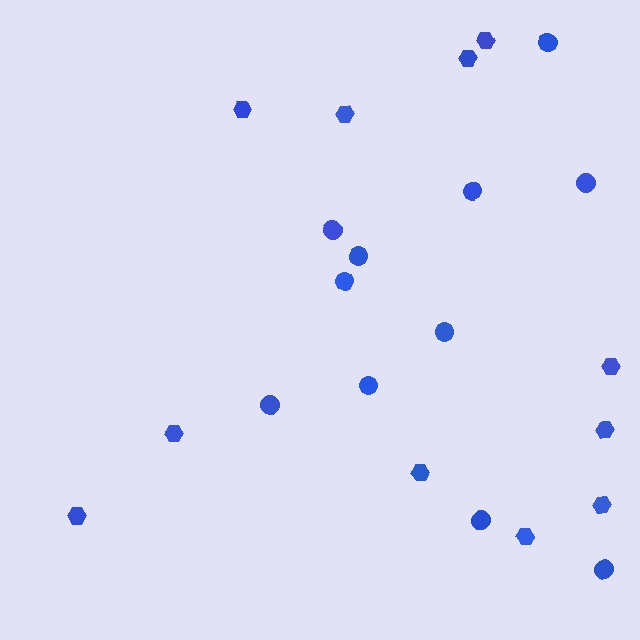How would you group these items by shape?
There are 2 groups: one group of hexagons (11) and one group of circles (11).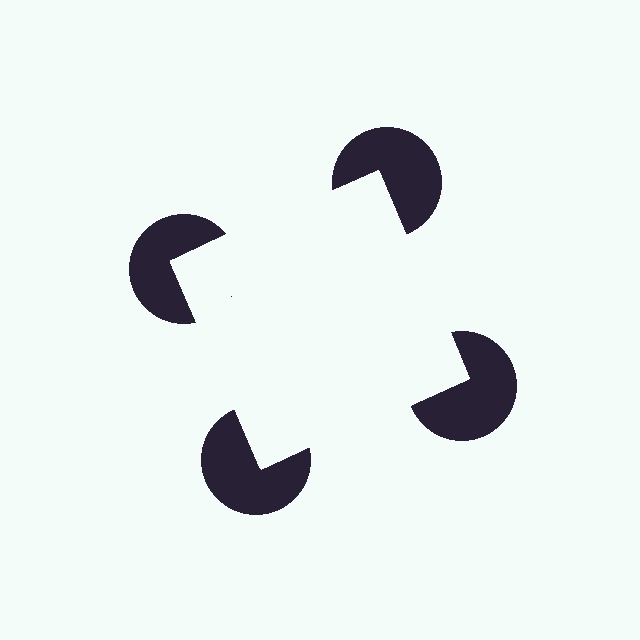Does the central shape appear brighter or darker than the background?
It typically appears slightly brighter than the background, even though no actual brightness change is drawn.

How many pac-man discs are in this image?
There are 4 — one at each vertex of the illusory square.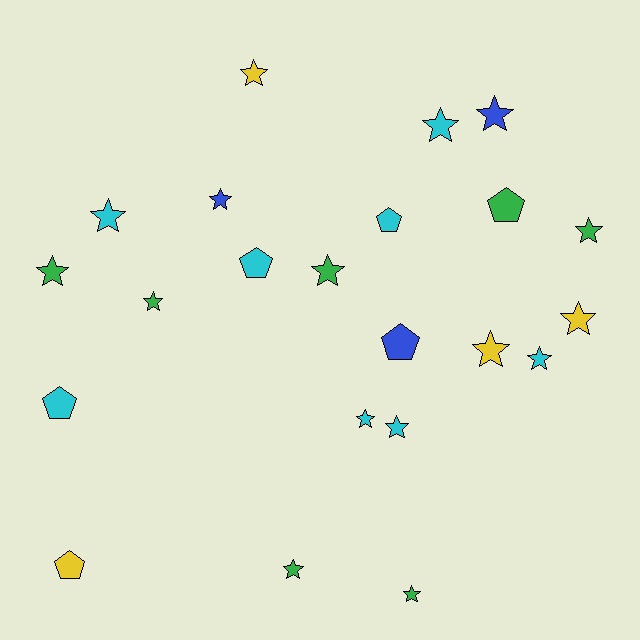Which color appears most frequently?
Cyan, with 8 objects.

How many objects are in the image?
There are 22 objects.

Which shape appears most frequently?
Star, with 16 objects.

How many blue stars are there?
There are 2 blue stars.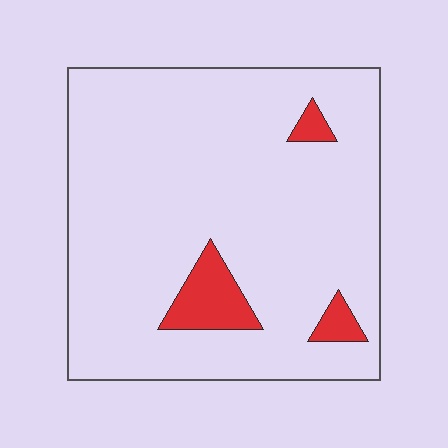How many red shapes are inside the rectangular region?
3.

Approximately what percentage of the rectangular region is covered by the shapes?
Approximately 10%.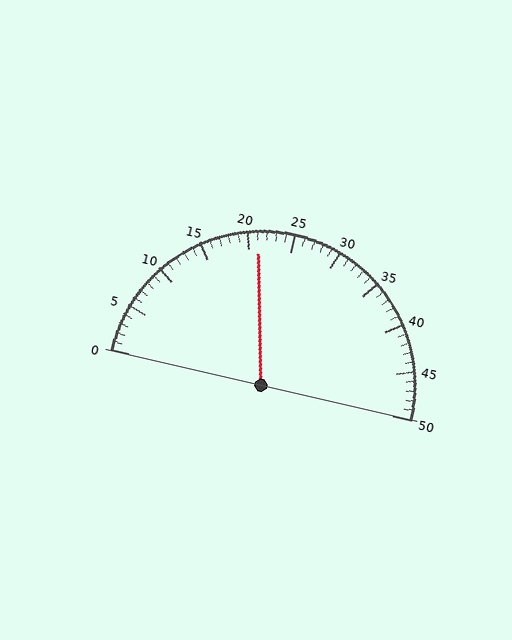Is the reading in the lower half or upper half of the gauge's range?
The reading is in the lower half of the range (0 to 50).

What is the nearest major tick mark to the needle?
The nearest major tick mark is 20.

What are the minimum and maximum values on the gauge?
The gauge ranges from 0 to 50.